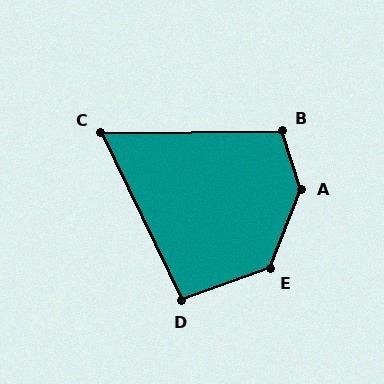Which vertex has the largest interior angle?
A, at approximately 141 degrees.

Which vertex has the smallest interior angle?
C, at approximately 65 degrees.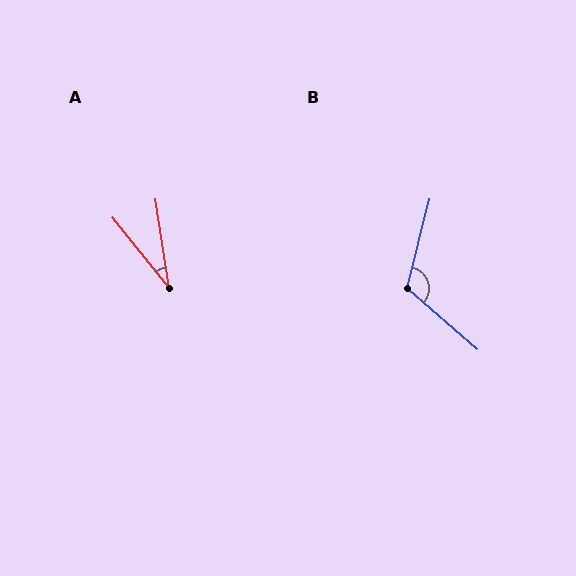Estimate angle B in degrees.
Approximately 117 degrees.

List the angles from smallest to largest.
A (31°), B (117°).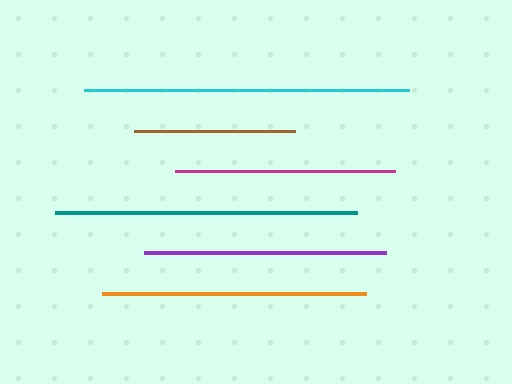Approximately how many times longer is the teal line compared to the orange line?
The teal line is approximately 1.1 times the length of the orange line.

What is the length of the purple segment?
The purple segment is approximately 243 pixels long.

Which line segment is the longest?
The cyan line is the longest at approximately 325 pixels.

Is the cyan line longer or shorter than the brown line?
The cyan line is longer than the brown line.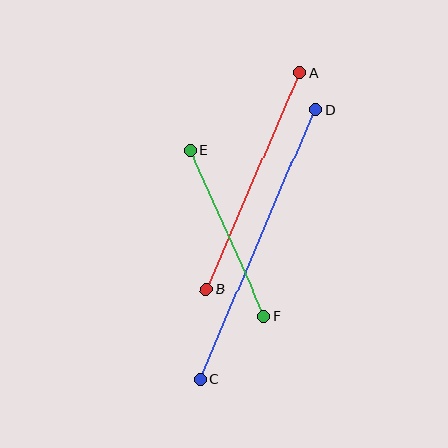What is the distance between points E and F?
The distance is approximately 182 pixels.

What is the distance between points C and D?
The distance is approximately 293 pixels.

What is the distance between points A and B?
The distance is approximately 236 pixels.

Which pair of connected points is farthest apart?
Points C and D are farthest apart.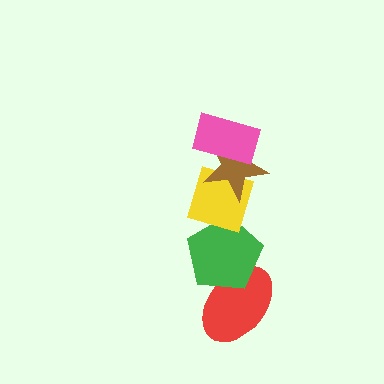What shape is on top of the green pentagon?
The yellow diamond is on top of the green pentagon.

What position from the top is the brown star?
The brown star is 2nd from the top.